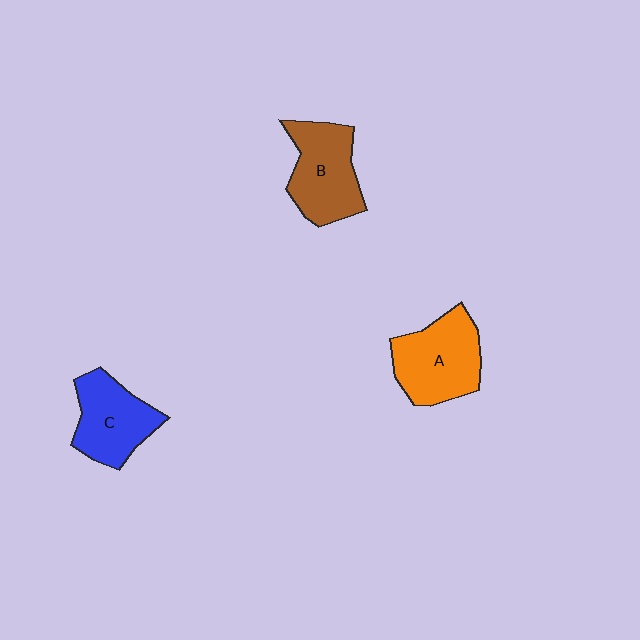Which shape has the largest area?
Shape A (orange).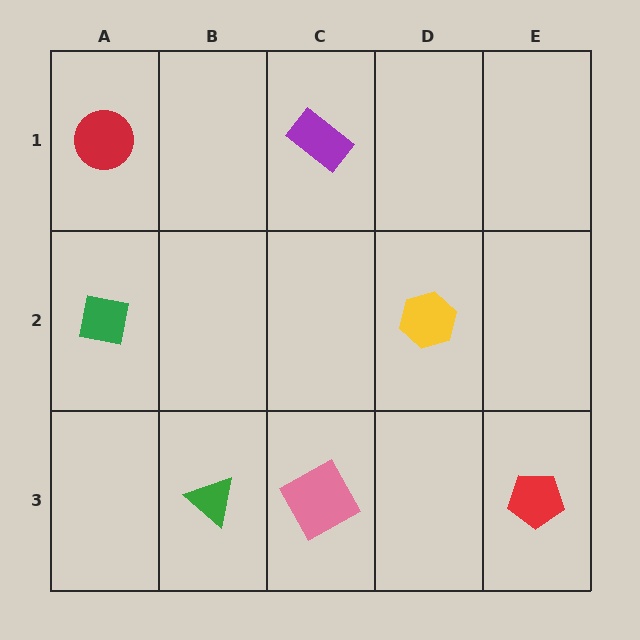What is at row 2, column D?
A yellow hexagon.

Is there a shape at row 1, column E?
No, that cell is empty.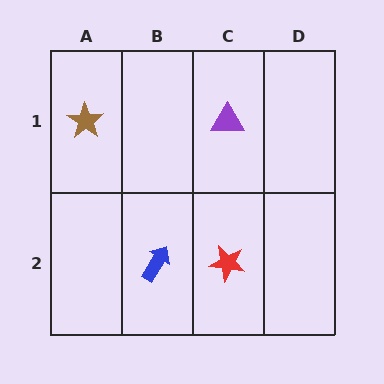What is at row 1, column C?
A purple triangle.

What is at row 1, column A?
A brown star.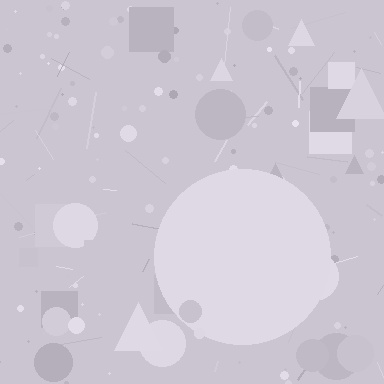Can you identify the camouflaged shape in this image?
The camouflaged shape is a circle.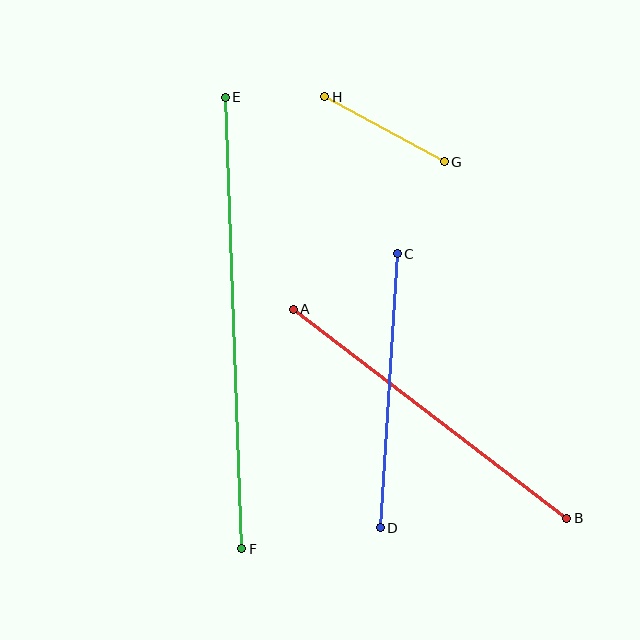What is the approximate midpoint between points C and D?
The midpoint is at approximately (389, 391) pixels.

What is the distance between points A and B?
The distance is approximately 345 pixels.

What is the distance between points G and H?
The distance is approximately 136 pixels.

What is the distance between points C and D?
The distance is approximately 275 pixels.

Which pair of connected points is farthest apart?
Points E and F are farthest apart.